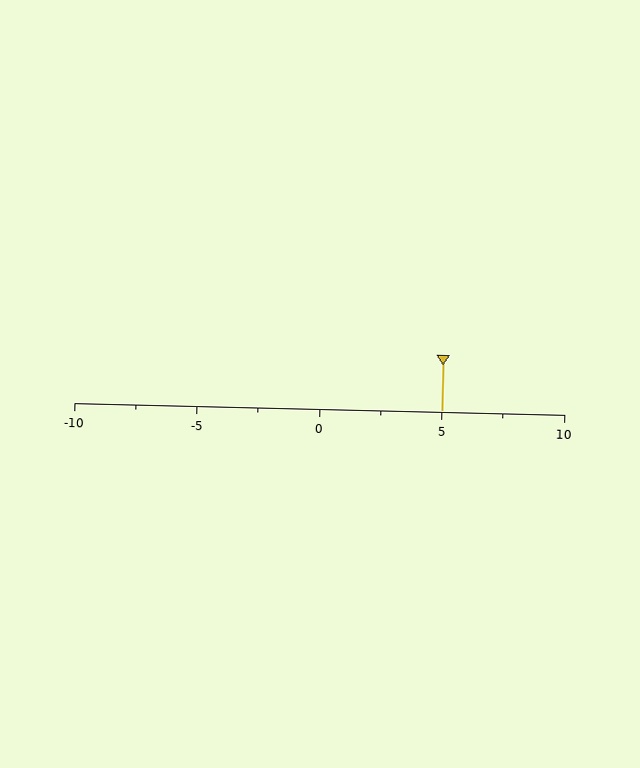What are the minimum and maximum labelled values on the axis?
The axis runs from -10 to 10.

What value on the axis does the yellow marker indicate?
The marker indicates approximately 5.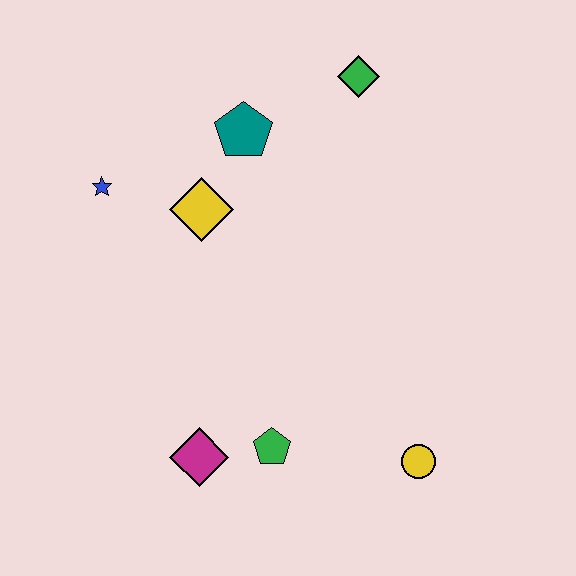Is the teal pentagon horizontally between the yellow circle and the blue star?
Yes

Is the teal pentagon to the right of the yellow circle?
No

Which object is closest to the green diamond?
The teal pentagon is closest to the green diamond.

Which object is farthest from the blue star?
The yellow circle is farthest from the blue star.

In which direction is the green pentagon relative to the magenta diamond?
The green pentagon is to the right of the magenta diamond.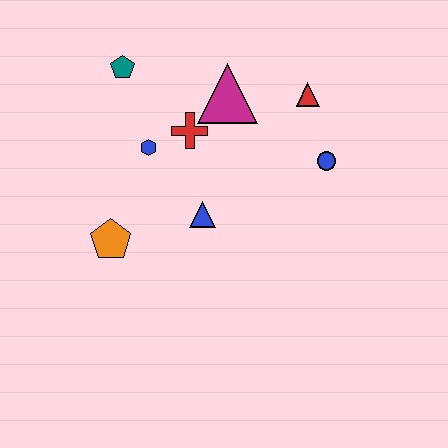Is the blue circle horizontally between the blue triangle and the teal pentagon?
No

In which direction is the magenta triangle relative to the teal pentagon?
The magenta triangle is to the right of the teal pentagon.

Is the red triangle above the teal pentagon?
No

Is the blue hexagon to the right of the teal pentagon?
Yes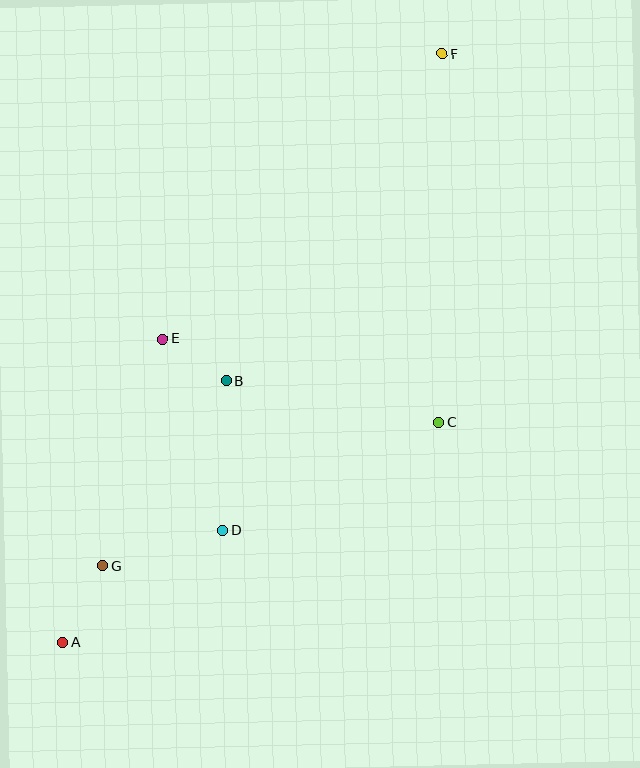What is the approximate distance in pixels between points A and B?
The distance between A and B is approximately 308 pixels.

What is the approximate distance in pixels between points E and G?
The distance between E and G is approximately 235 pixels.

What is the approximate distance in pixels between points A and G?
The distance between A and G is approximately 87 pixels.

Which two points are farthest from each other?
Points A and F are farthest from each other.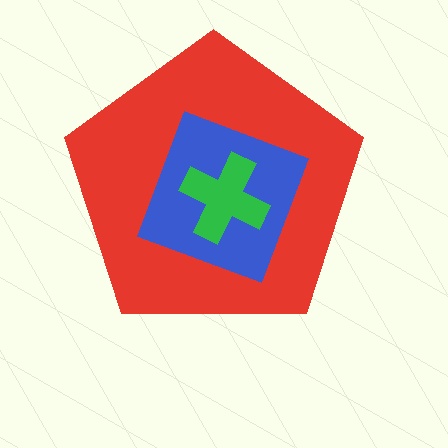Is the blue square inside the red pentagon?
Yes.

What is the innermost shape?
The green cross.